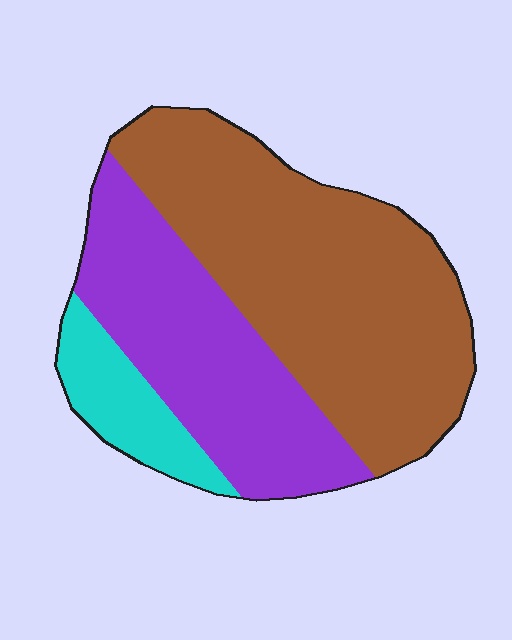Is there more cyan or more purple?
Purple.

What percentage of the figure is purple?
Purple takes up between a third and a half of the figure.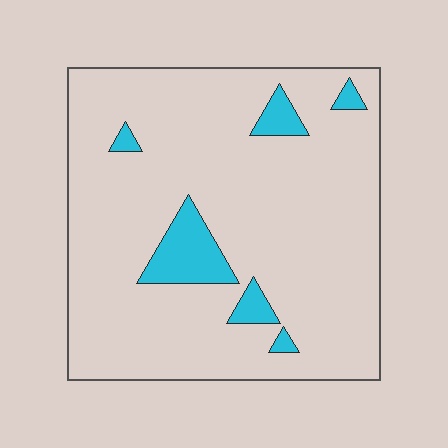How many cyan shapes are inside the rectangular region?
6.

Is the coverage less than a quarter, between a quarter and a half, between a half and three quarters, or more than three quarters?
Less than a quarter.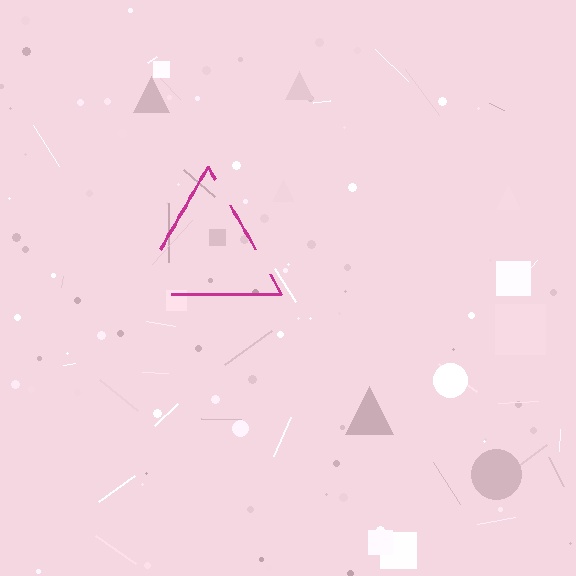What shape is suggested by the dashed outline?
The dashed outline suggests a triangle.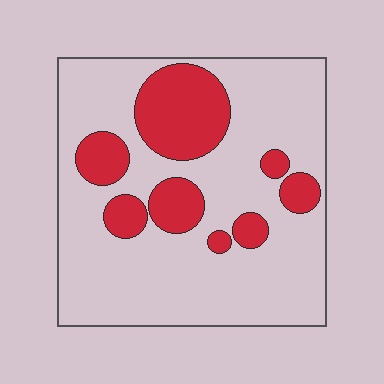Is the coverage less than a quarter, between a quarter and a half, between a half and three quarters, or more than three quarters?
Less than a quarter.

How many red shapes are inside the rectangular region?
8.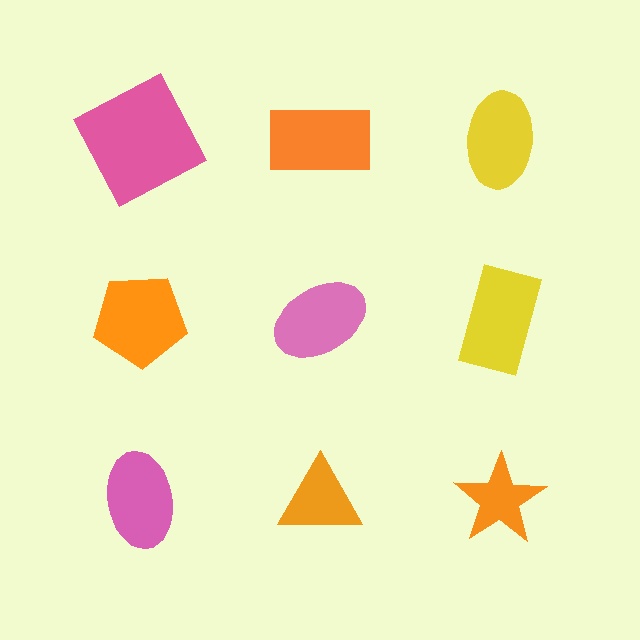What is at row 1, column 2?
An orange rectangle.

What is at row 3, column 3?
An orange star.